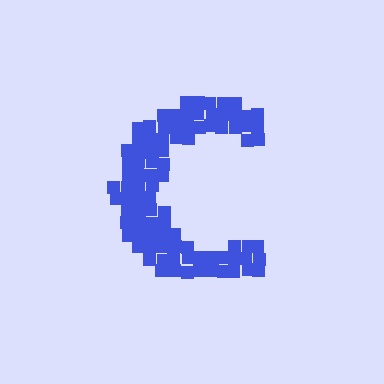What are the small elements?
The small elements are squares.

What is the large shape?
The large shape is the letter C.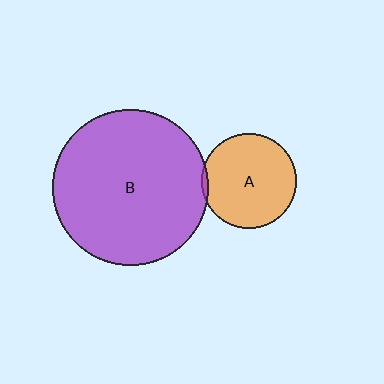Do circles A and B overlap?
Yes.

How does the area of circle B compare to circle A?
Approximately 2.7 times.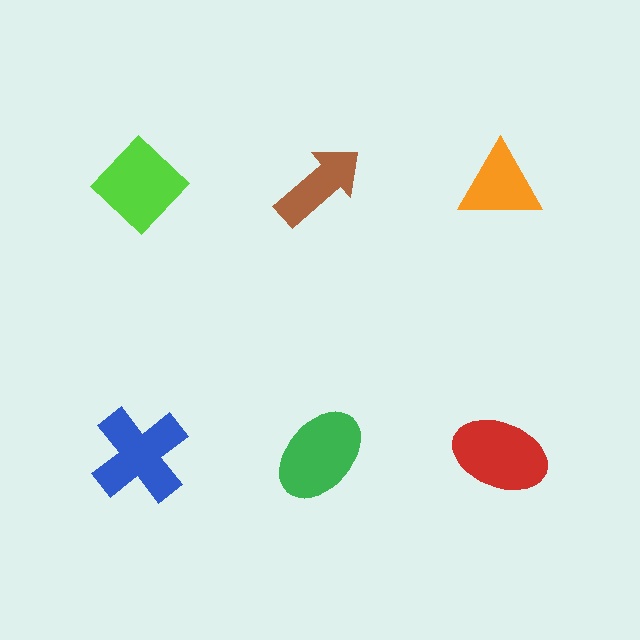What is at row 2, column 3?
A red ellipse.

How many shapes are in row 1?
3 shapes.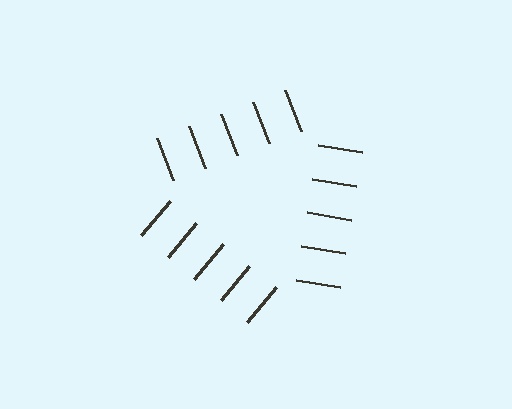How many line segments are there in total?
15 — 5 along each of the 3 edges.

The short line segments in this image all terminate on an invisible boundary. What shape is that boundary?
An illusory triangle — the line segments terminate on its edges but no continuous stroke is drawn.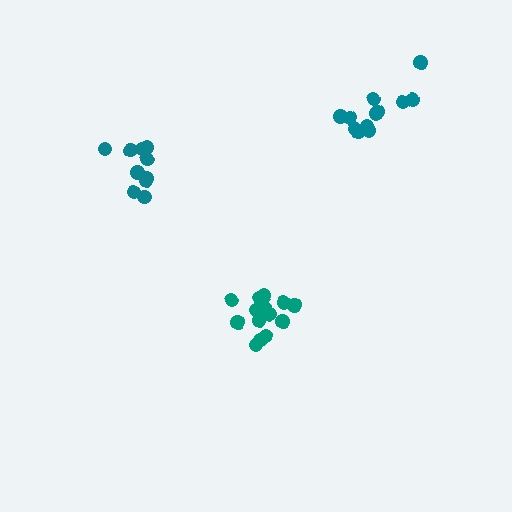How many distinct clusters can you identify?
There are 3 distinct clusters.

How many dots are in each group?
Group 1: 14 dots, Group 2: 12 dots, Group 3: 10 dots (36 total).